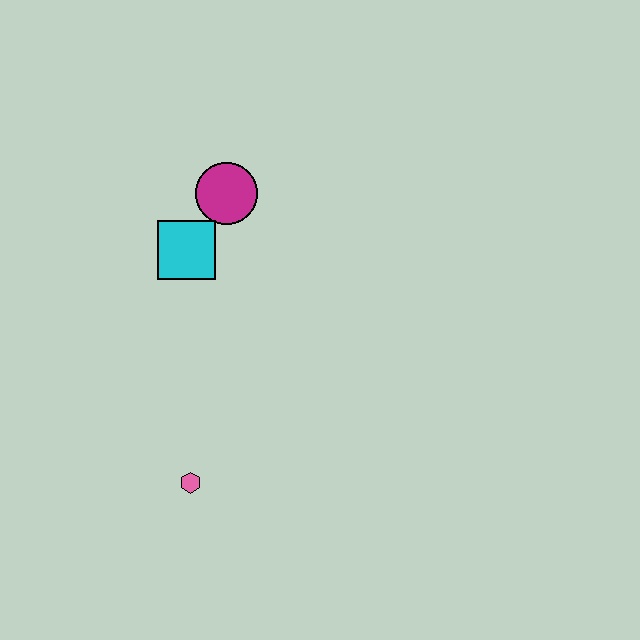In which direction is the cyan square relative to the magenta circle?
The cyan square is below the magenta circle.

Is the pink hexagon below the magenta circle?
Yes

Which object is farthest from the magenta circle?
The pink hexagon is farthest from the magenta circle.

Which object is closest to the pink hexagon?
The cyan square is closest to the pink hexagon.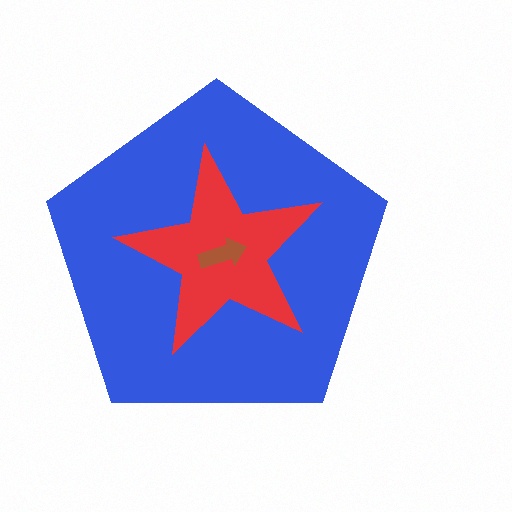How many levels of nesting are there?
3.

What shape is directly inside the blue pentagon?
The red star.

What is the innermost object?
The brown arrow.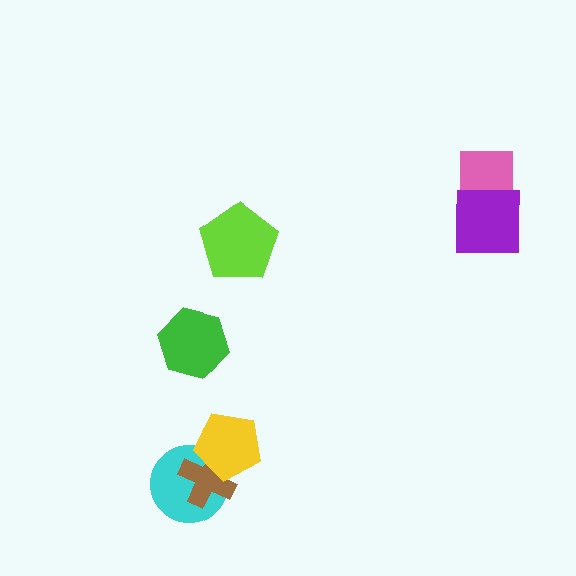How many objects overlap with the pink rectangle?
1 object overlaps with the pink rectangle.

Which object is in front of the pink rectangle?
The purple square is in front of the pink rectangle.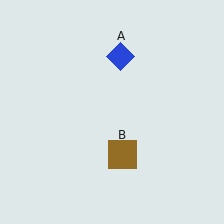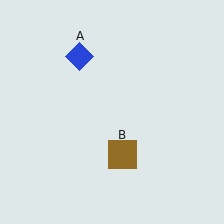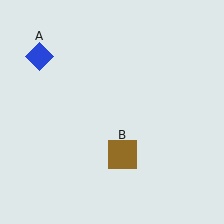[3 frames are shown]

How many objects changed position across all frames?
1 object changed position: blue diamond (object A).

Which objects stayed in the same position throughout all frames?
Brown square (object B) remained stationary.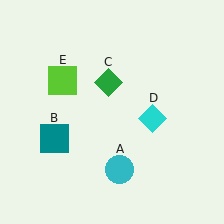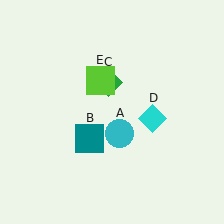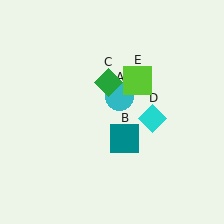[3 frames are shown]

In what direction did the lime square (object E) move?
The lime square (object E) moved right.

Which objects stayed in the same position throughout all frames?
Green diamond (object C) and cyan diamond (object D) remained stationary.